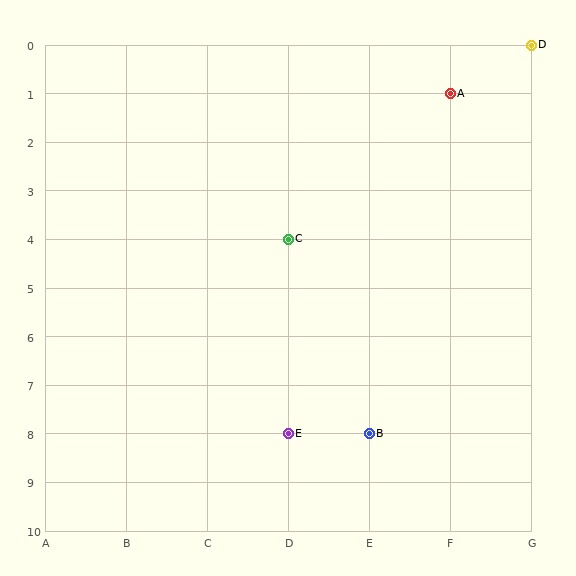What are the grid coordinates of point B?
Point B is at grid coordinates (E, 8).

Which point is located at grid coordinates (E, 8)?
Point B is at (E, 8).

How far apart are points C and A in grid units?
Points C and A are 2 columns and 3 rows apart (about 3.6 grid units diagonally).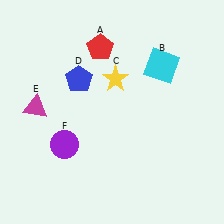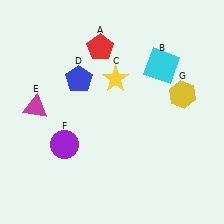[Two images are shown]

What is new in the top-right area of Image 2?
A yellow hexagon (G) was added in the top-right area of Image 2.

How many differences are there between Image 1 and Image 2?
There is 1 difference between the two images.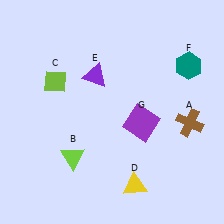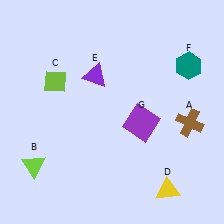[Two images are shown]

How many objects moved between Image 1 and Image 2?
2 objects moved between the two images.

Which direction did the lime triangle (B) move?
The lime triangle (B) moved left.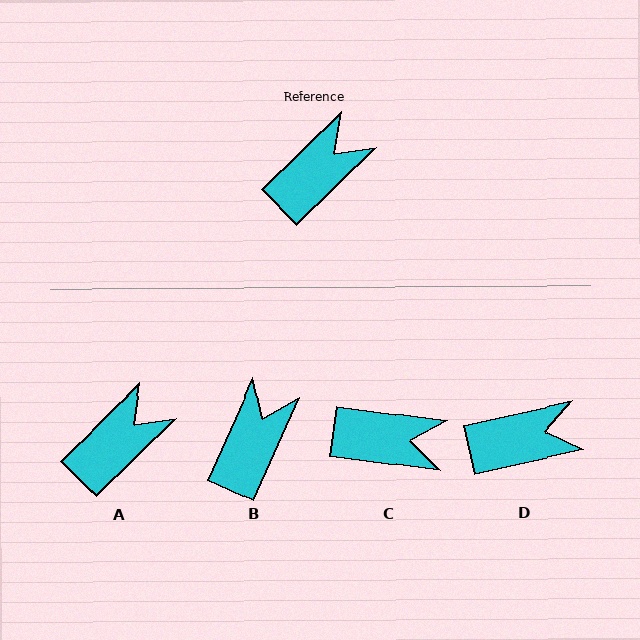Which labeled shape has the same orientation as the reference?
A.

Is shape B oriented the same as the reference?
No, it is off by about 22 degrees.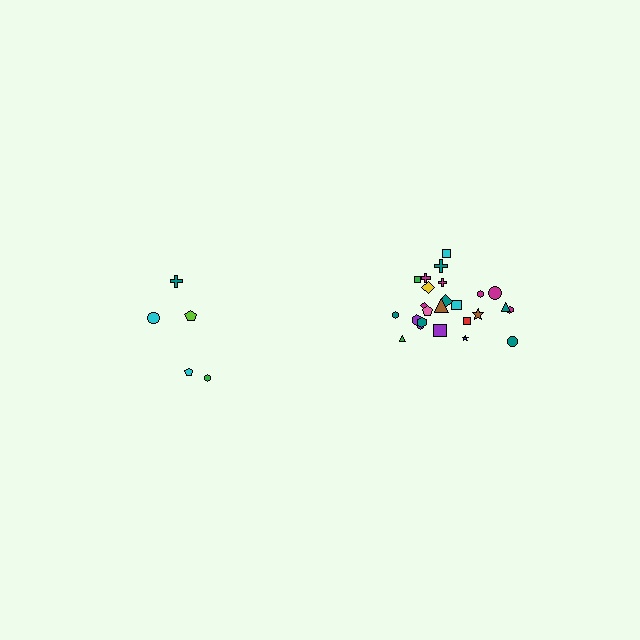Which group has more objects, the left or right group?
The right group.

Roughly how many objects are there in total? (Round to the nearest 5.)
Roughly 30 objects in total.